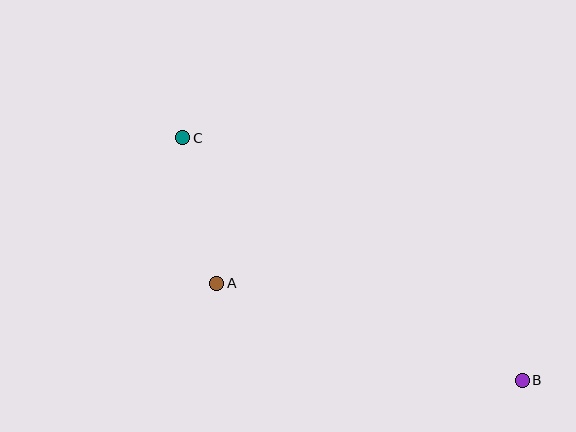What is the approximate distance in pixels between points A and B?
The distance between A and B is approximately 320 pixels.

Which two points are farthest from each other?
Points B and C are farthest from each other.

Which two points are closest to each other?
Points A and C are closest to each other.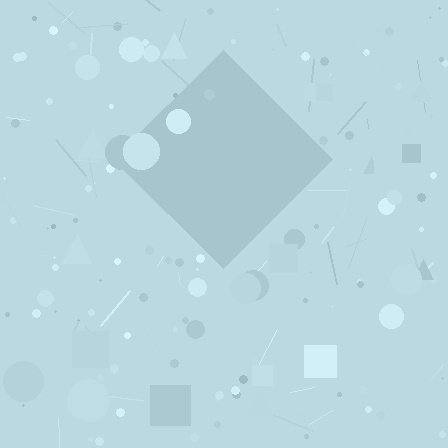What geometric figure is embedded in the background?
A diamond is embedded in the background.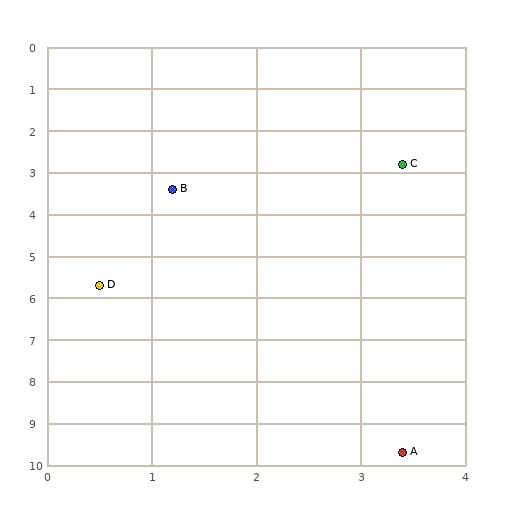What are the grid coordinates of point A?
Point A is at approximately (3.4, 9.7).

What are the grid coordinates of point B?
Point B is at approximately (1.2, 3.4).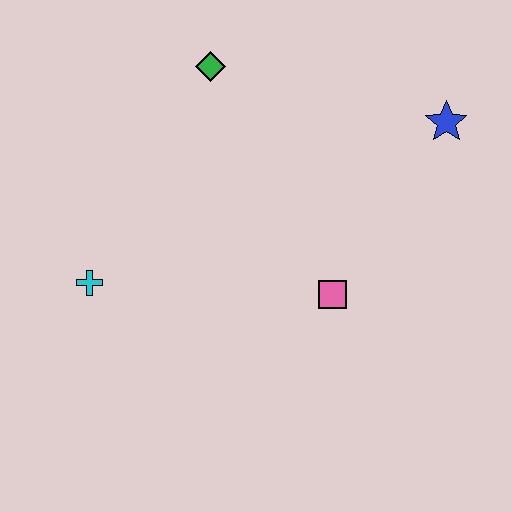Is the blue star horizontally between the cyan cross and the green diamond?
No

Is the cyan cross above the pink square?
Yes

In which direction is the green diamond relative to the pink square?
The green diamond is above the pink square.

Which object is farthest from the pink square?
The green diamond is farthest from the pink square.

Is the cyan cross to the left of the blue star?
Yes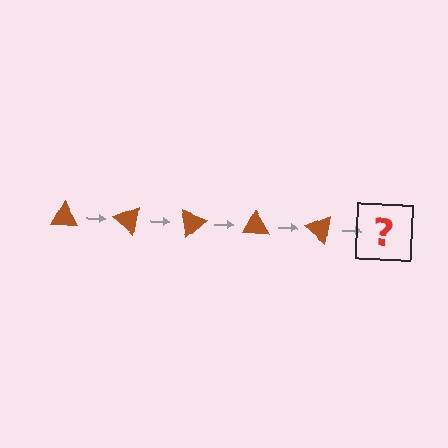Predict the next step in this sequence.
The next step is a brown triangle rotated 200 degrees.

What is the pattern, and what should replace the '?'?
The pattern is that the triangle rotates 40 degrees each step. The '?' should be a brown triangle rotated 200 degrees.